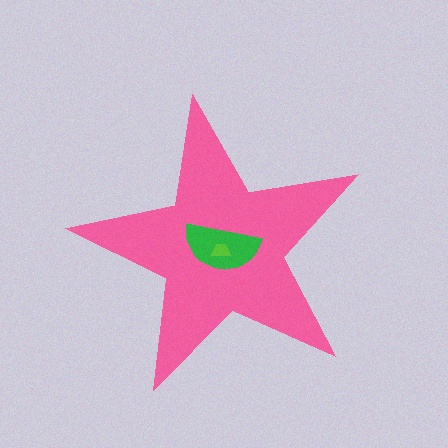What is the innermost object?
The lime trapezoid.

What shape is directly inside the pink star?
The green semicircle.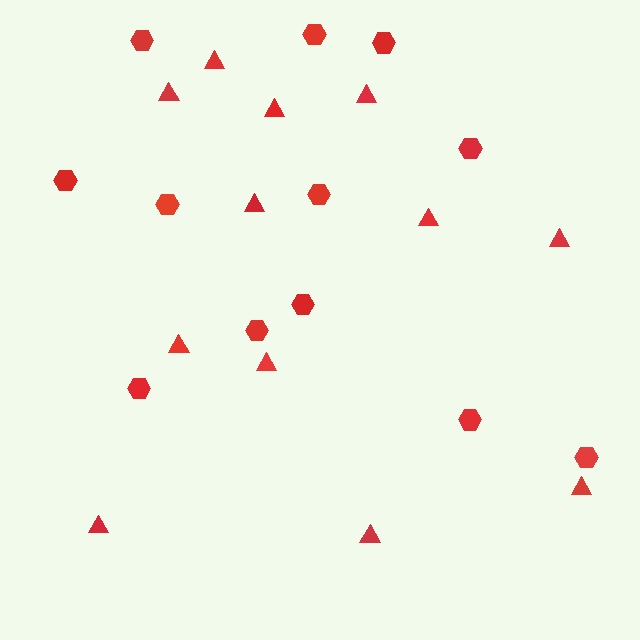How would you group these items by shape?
There are 2 groups: one group of hexagons (12) and one group of triangles (12).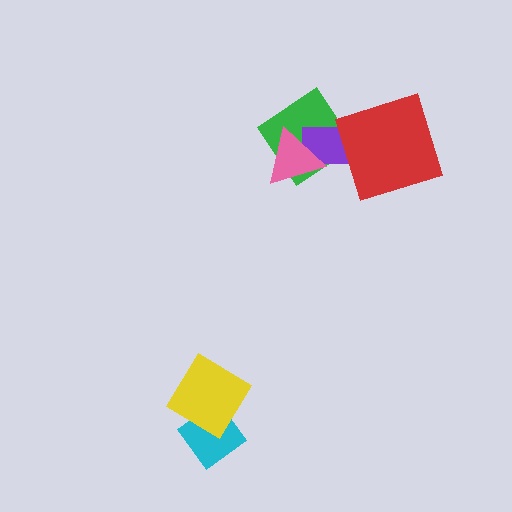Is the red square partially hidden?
No, no other shape covers it.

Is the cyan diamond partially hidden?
Yes, it is partially covered by another shape.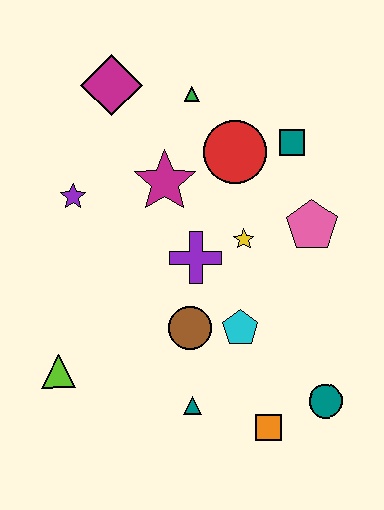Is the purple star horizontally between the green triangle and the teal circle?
No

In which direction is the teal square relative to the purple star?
The teal square is to the right of the purple star.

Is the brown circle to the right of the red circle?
No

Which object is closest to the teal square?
The red circle is closest to the teal square.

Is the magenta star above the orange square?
Yes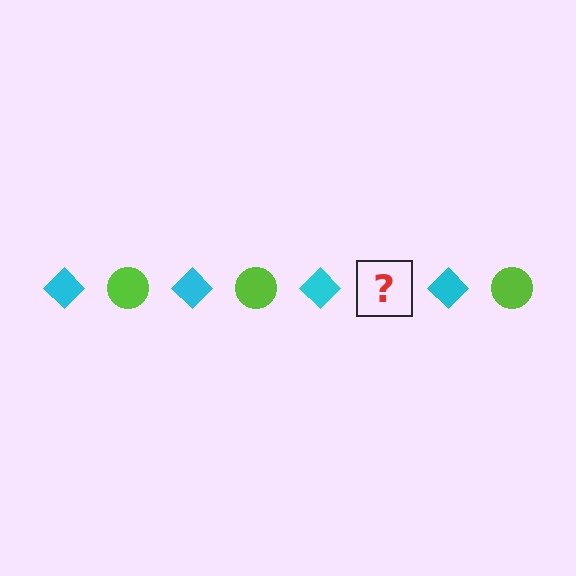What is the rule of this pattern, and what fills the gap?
The rule is that the pattern alternates between cyan diamond and lime circle. The gap should be filled with a lime circle.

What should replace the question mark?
The question mark should be replaced with a lime circle.